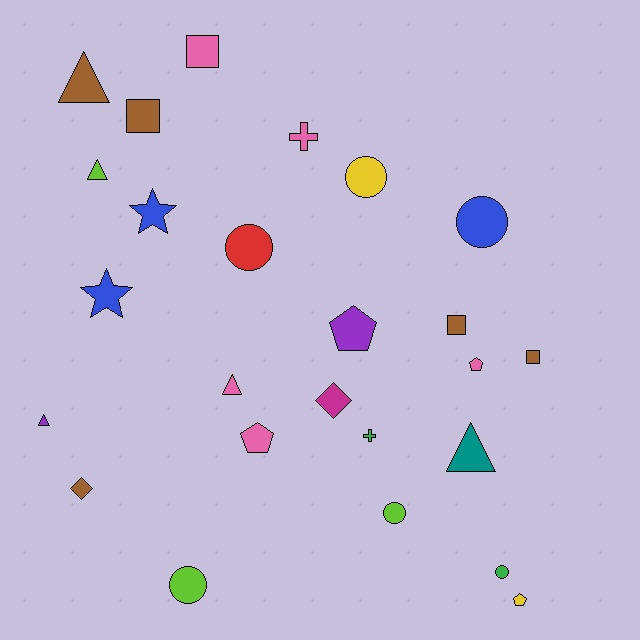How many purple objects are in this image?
There are 2 purple objects.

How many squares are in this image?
There are 4 squares.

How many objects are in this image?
There are 25 objects.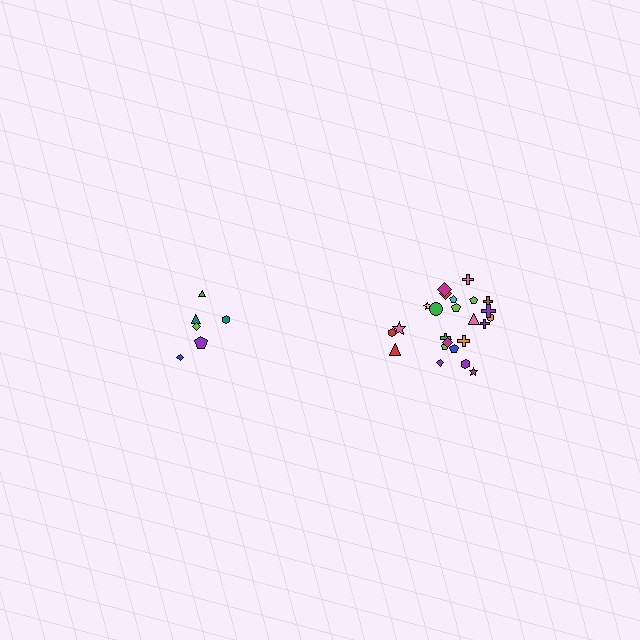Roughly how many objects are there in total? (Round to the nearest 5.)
Roughly 30 objects in total.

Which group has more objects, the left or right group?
The right group.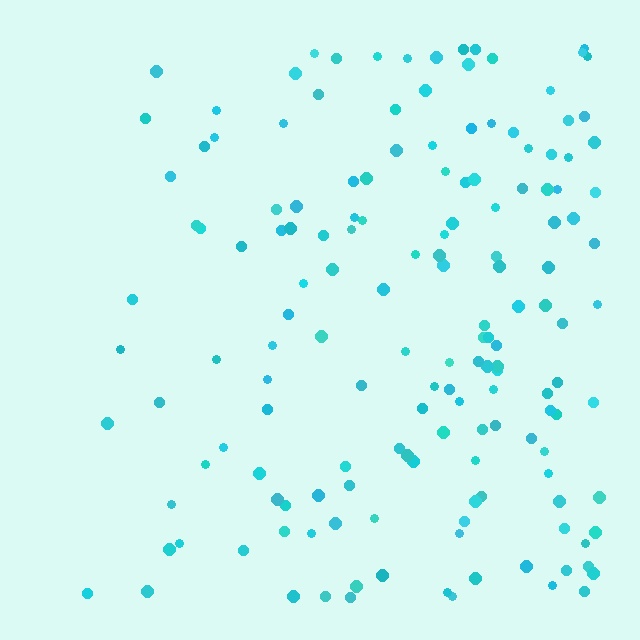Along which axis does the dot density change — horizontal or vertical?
Horizontal.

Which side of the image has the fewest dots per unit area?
The left.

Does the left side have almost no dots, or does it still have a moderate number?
Still a moderate number, just noticeably fewer than the right.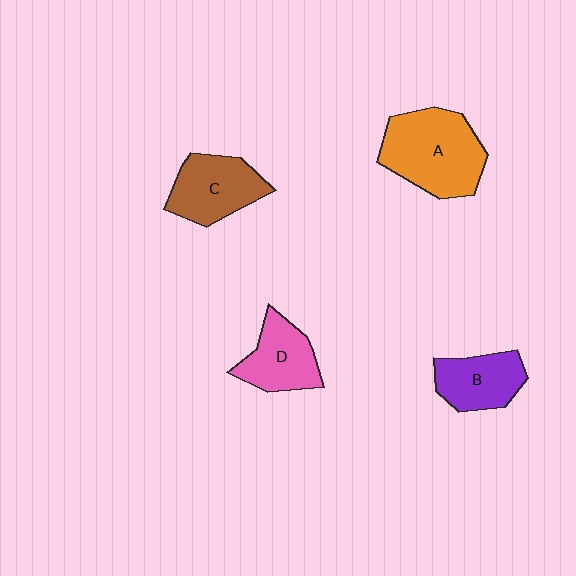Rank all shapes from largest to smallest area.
From largest to smallest: A (orange), C (brown), D (pink), B (purple).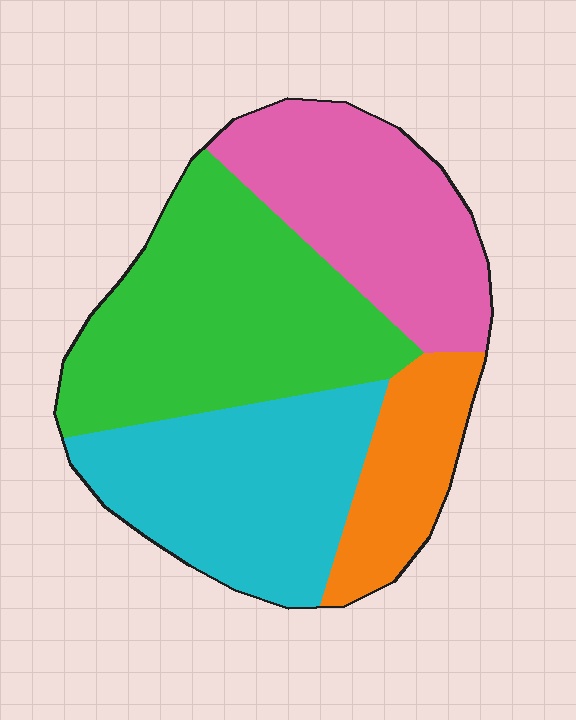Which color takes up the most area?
Green, at roughly 35%.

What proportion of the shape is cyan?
Cyan covers 27% of the shape.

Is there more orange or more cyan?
Cyan.